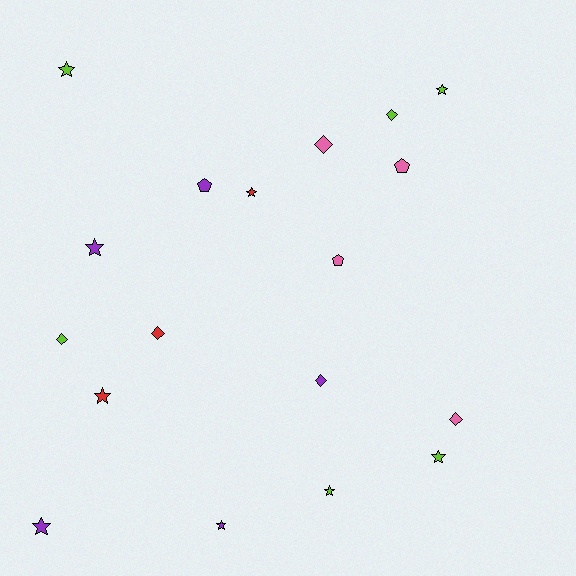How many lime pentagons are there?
There are no lime pentagons.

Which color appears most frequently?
Lime, with 6 objects.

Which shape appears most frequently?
Star, with 9 objects.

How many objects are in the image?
There are 18 objects.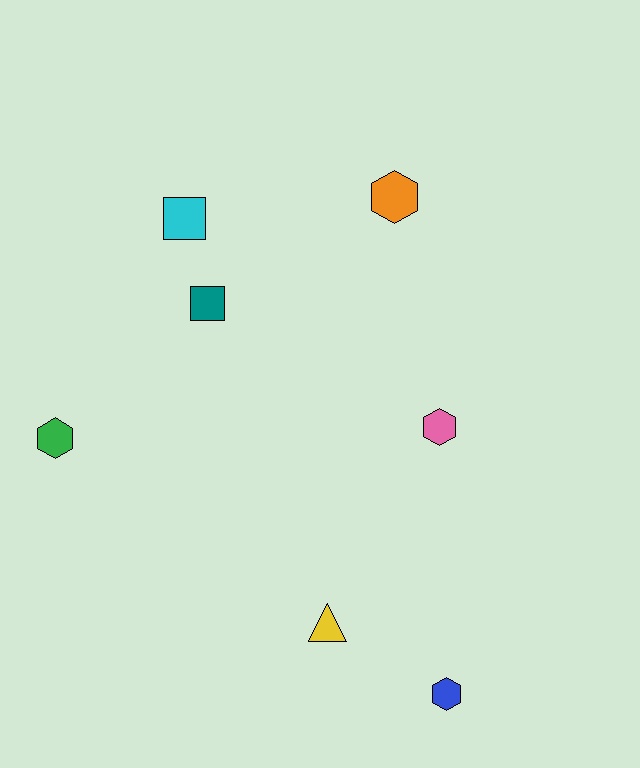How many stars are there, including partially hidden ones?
There are no stars.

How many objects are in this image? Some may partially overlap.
There are 7 objects.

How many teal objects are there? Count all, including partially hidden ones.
There is 1 teal object.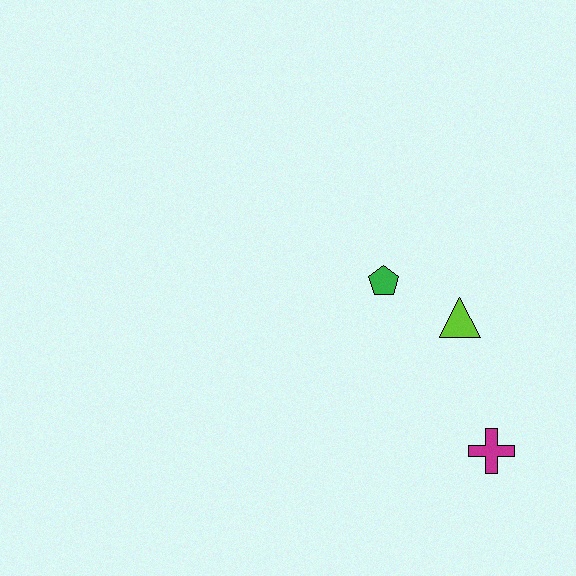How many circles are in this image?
There are no circles.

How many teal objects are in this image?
There are no teal objects.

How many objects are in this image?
There are 3 objects.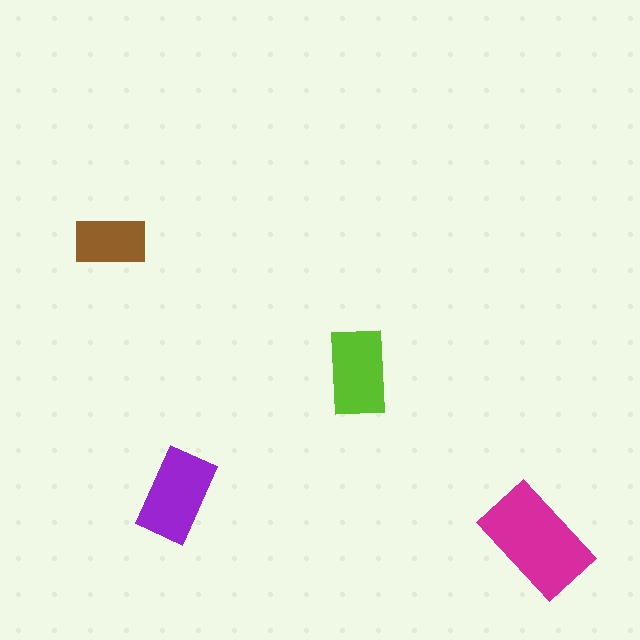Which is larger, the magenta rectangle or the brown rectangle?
The magenta one.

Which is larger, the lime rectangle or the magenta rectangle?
The magenta one.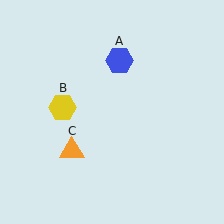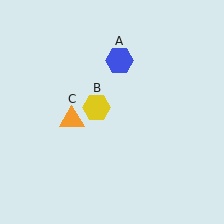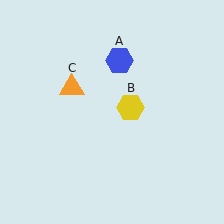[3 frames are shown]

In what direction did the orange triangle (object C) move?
The orange triangle (object C) moved up.